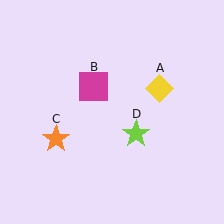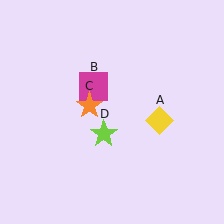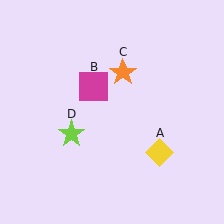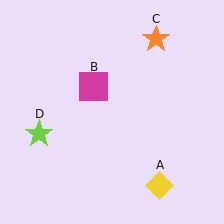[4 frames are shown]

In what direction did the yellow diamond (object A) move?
The yellow diamond (object A) moved down.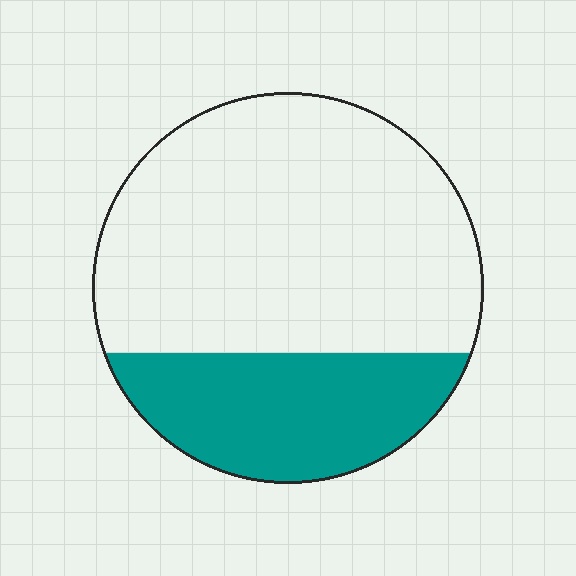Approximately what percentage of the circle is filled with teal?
Approximately 30%.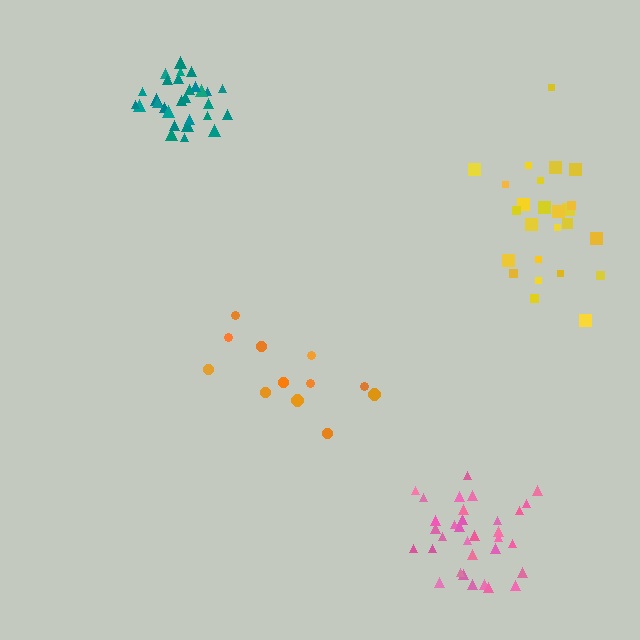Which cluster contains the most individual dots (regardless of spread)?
Pink (33).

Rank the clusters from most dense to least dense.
teal, pink, yellow, orange.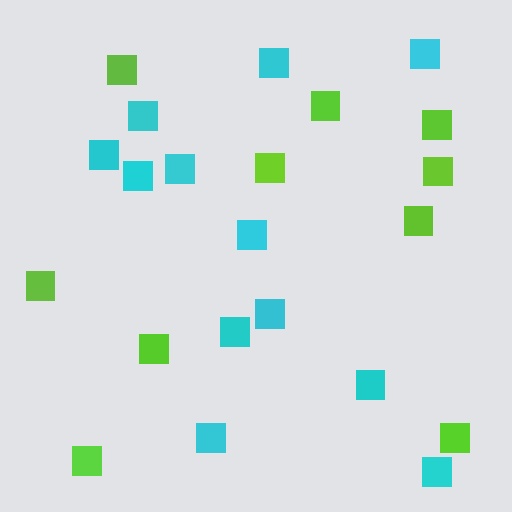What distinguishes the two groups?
There are 2 groups: one group of lime squares (10) and one group of cyan squares (12).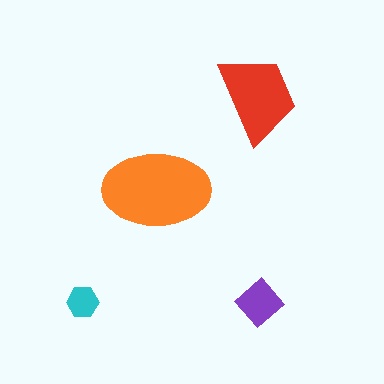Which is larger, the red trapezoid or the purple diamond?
The red trapezoid.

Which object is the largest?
The orange ellipse.